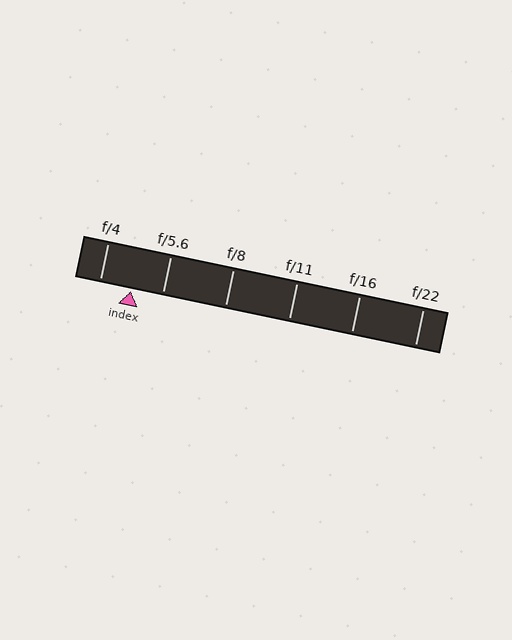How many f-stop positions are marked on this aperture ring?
There are 6 f-stop positions marked.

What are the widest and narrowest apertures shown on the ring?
The widest aperture shown is f/4 and the narrowest is f/22.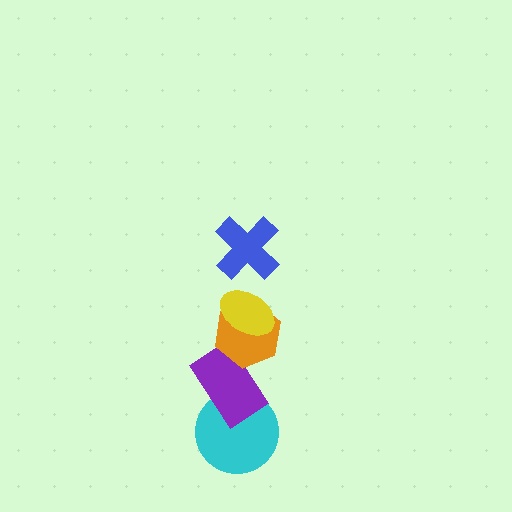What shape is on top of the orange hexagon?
The yellow ellipse is on top of the orange hexagon.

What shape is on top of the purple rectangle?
The orange hexagon is on top of the purple rectangle.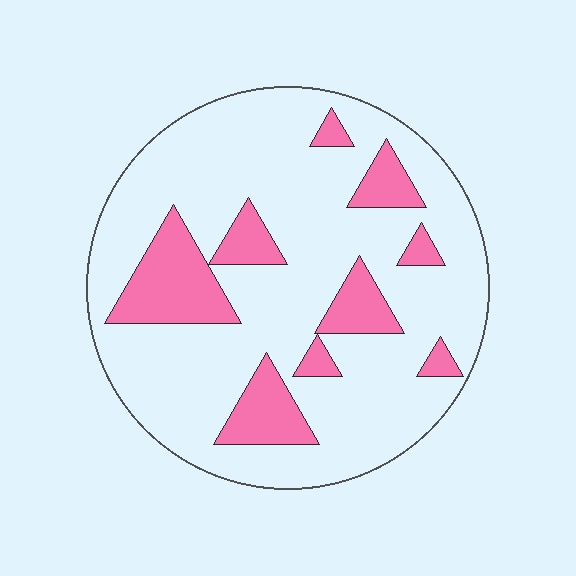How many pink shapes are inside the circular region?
9.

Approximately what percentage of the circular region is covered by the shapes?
Approximately 20%.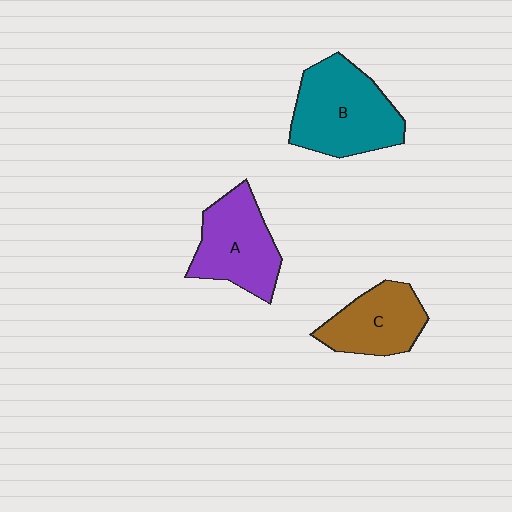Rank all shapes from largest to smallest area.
From largest to smallest: B (teal), A (purple), C (brown).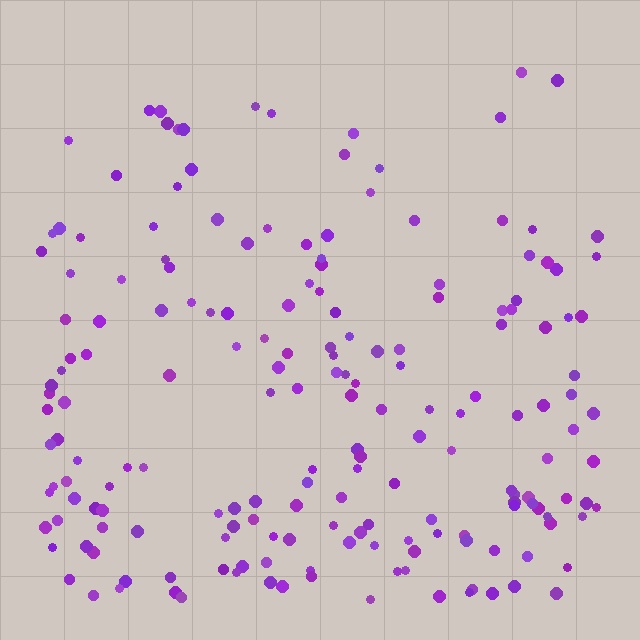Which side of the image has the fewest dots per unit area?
The top.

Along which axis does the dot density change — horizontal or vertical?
Vertical.